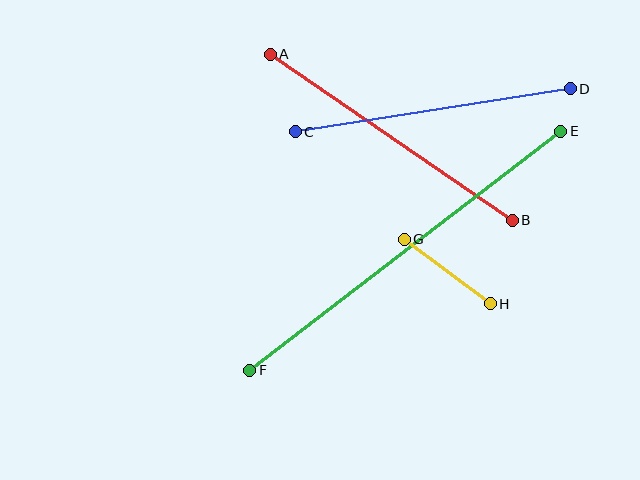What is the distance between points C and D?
The distance is approximately 278 pixels.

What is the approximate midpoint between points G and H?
The midpoint is at approximately (447, 271) pixels.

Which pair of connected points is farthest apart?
Points E and F are farthest apart.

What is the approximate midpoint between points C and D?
The midpoint is at approximately (433, 110) pixels.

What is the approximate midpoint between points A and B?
The midpoint is at approximately (391, 137) pixels.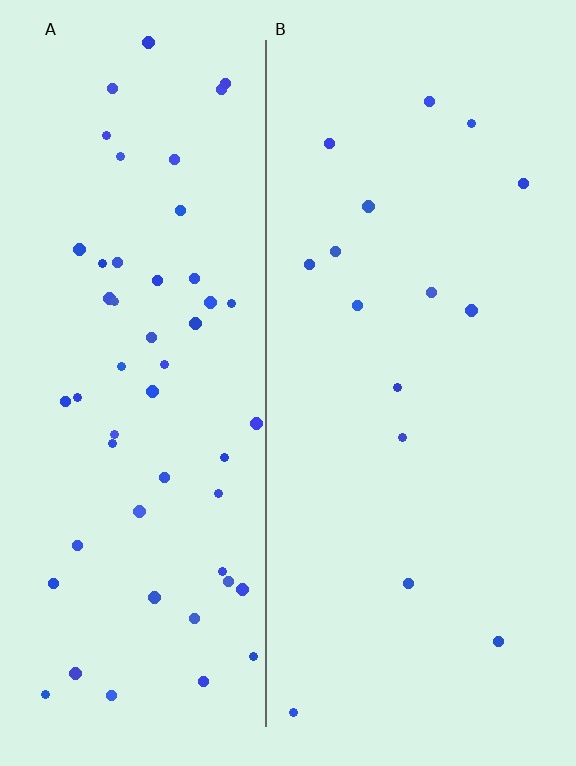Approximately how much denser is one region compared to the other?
Approximately 3.5× — region A over region B.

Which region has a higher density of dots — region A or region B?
A (the left).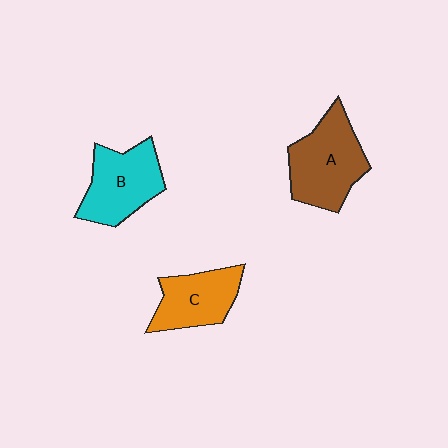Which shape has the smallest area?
Shape C (orange).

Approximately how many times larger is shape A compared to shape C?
Approximately 1.3 times.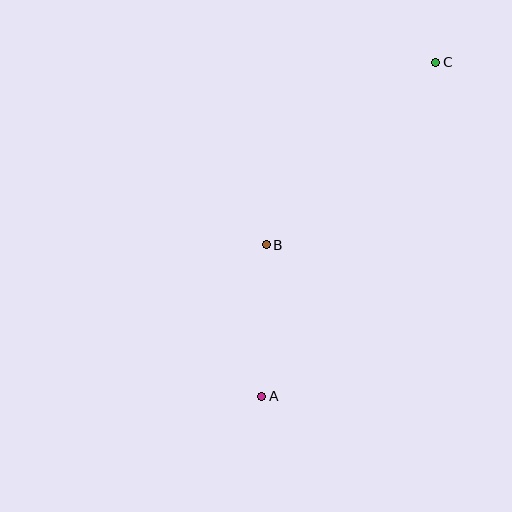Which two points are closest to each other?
Points A and B are closest to each other.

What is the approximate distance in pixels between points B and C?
The distance between B and C is approximately 249 pixels.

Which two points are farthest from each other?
Points A and C are farthest from each other.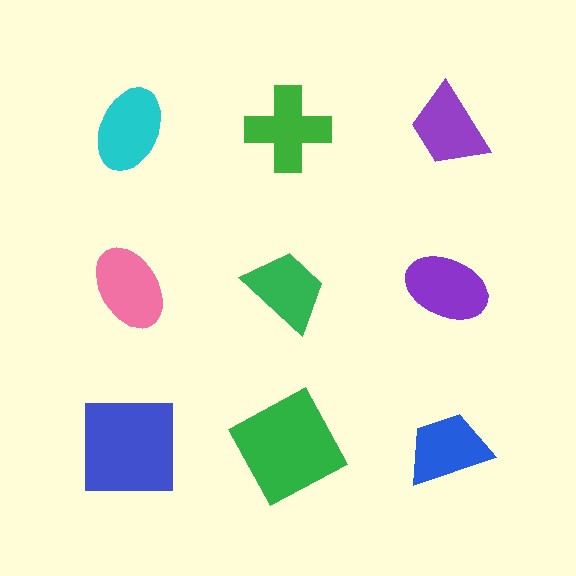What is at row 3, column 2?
A green square.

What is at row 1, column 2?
A green cross.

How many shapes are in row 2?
3 shapes.